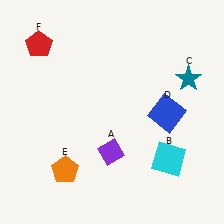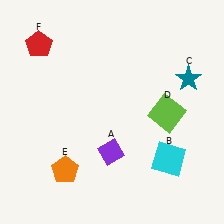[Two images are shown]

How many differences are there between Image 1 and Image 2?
There is 1 difference between the two images.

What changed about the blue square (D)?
In Image 1, D is blue. In Image 2, it changed to lime.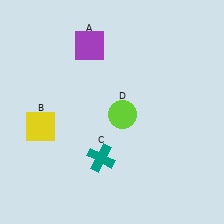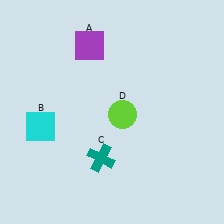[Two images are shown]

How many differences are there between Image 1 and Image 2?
There is 1 difference between the two images.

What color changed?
The square (B) changed from yellow in Image 1 to cyan in Image 2.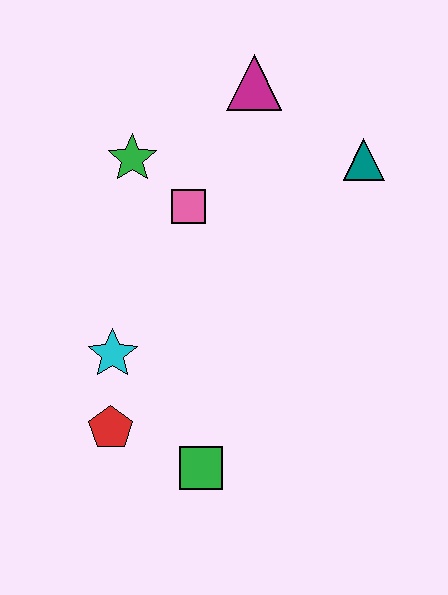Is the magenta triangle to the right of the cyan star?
Yes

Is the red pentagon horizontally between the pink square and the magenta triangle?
No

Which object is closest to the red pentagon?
The cyan star is closest to the red pentagon.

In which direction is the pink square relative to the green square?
The pink square is above the green square.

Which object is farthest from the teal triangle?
The red pentagon is farthest from the teal triangle.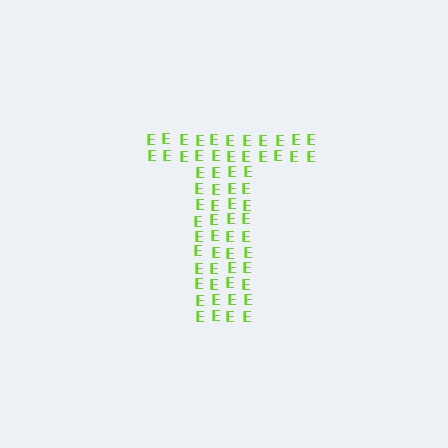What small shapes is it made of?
It is made of small letter E's.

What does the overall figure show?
The overall figure shows the letter T.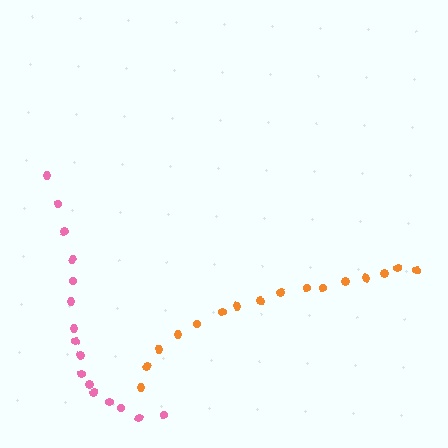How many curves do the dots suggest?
There are 2 distinct paths.